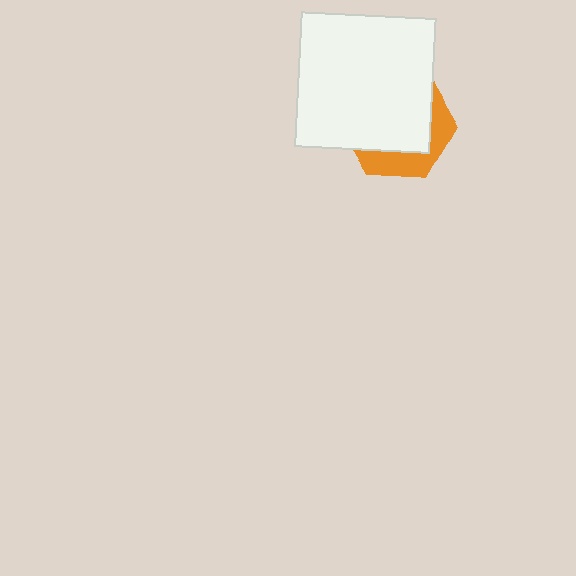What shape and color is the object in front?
The object in front is a white square.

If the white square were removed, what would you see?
You would see the complete orange hexagon.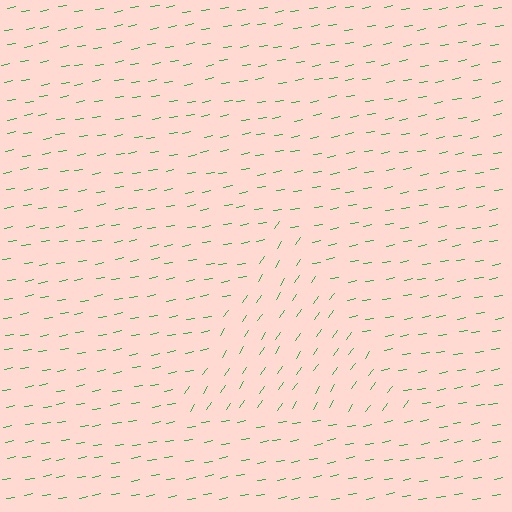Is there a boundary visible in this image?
Yes, there is a texture boundary formed by a change in line orientation.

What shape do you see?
I see a triangle.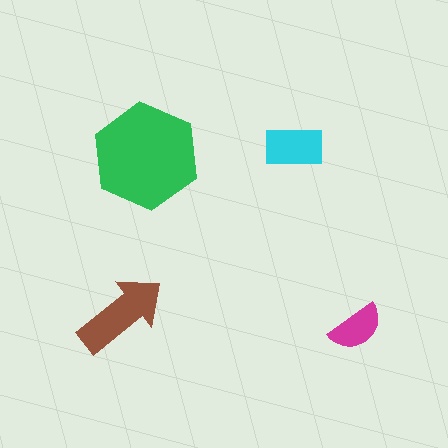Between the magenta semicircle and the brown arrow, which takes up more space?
The brown arrow.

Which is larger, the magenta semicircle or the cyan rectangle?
The cyan rectangle.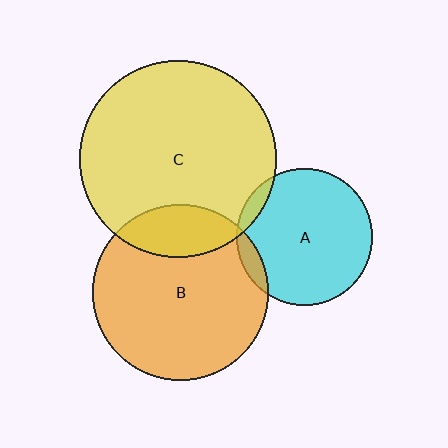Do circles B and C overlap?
Yes.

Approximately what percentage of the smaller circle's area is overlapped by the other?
Approximately 20%.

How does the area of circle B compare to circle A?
Approximately 1.7 times.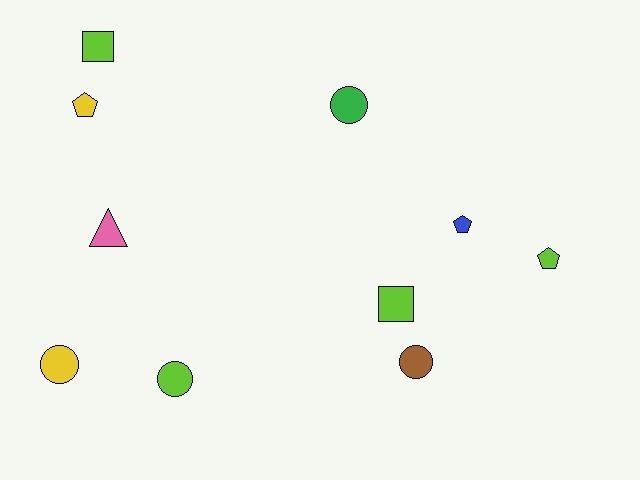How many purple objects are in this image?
There are no purple objects.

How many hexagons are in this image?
There are no hexagons.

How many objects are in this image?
There are 10 objects.